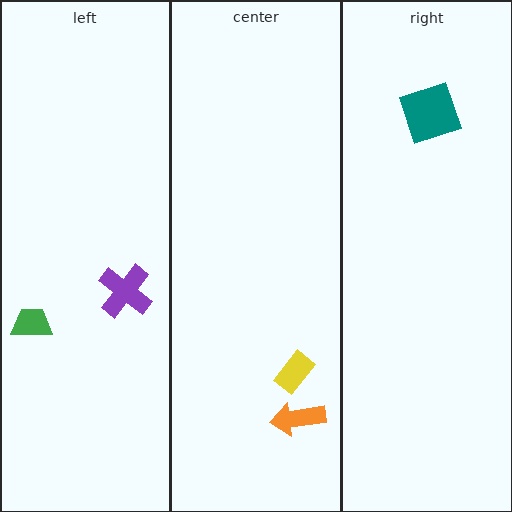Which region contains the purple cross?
The left region.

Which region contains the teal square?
The right region.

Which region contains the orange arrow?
The center region.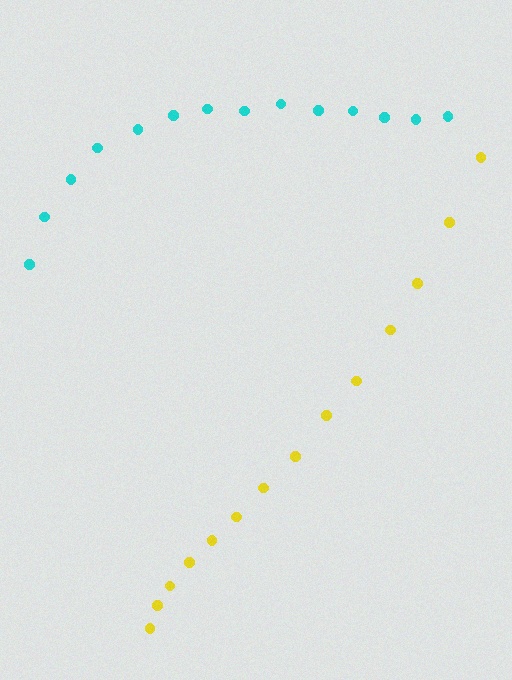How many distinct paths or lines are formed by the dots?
There are 2 distinct paths.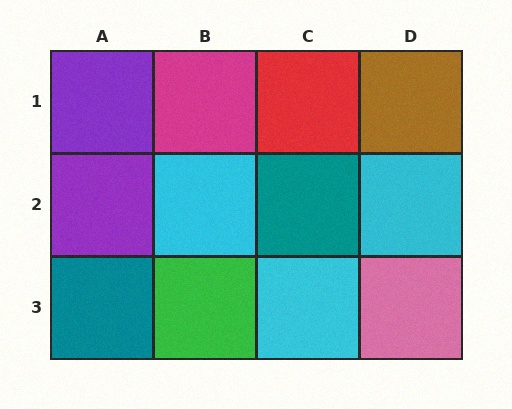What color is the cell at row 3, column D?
Pink.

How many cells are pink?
1 cell is pink.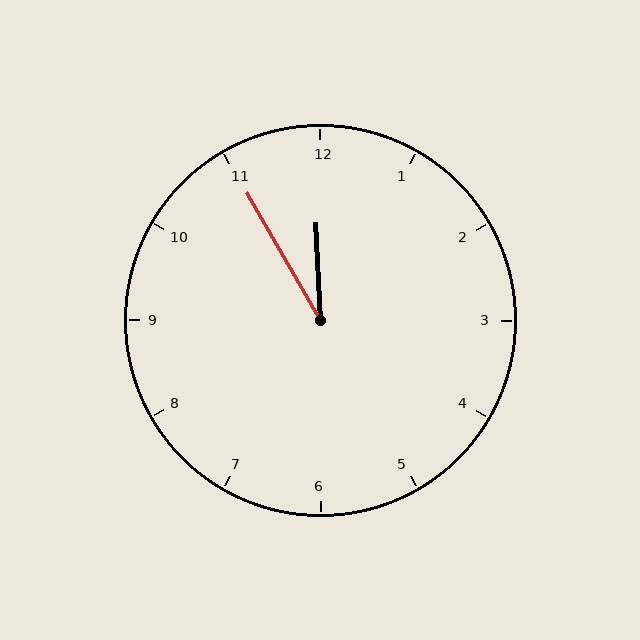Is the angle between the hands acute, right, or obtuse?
It is acute.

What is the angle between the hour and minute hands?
Approximately 28 degrees.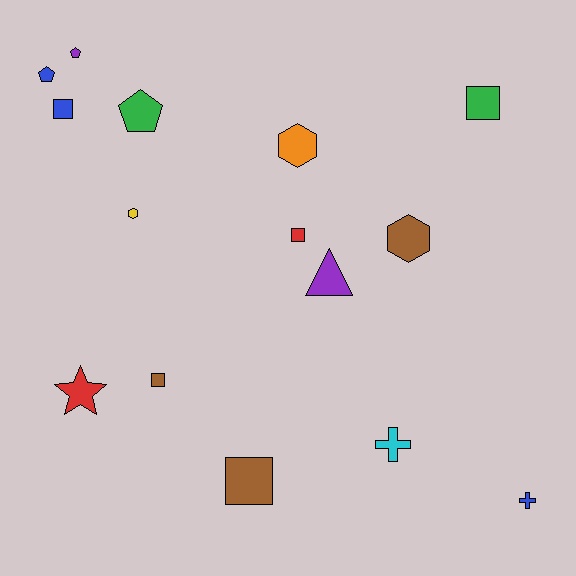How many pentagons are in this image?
There are 3 pentagons.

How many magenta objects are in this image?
There are no magenta objects.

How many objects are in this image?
There are 15 objects.